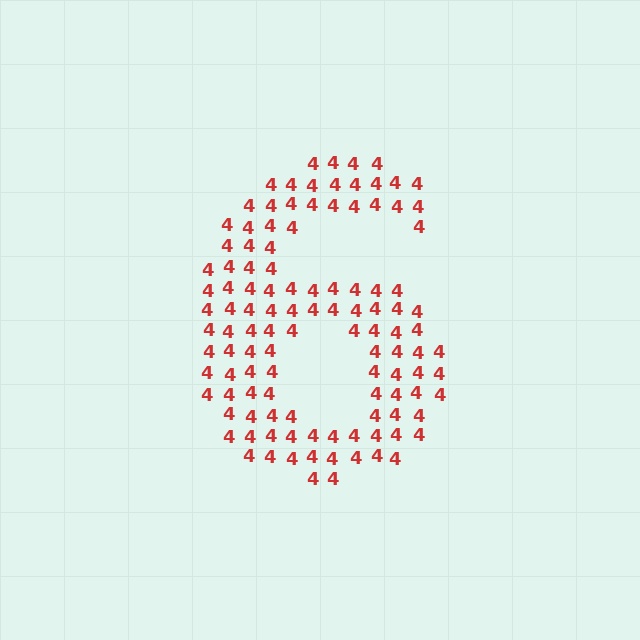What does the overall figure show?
The overall figure shows the digit 6.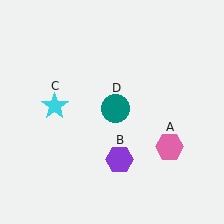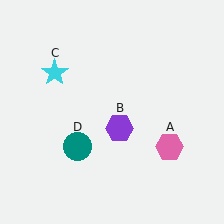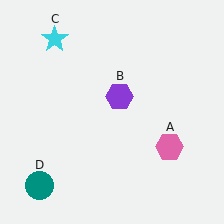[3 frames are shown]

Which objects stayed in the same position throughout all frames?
Pink hexagon (object A) remained stationary.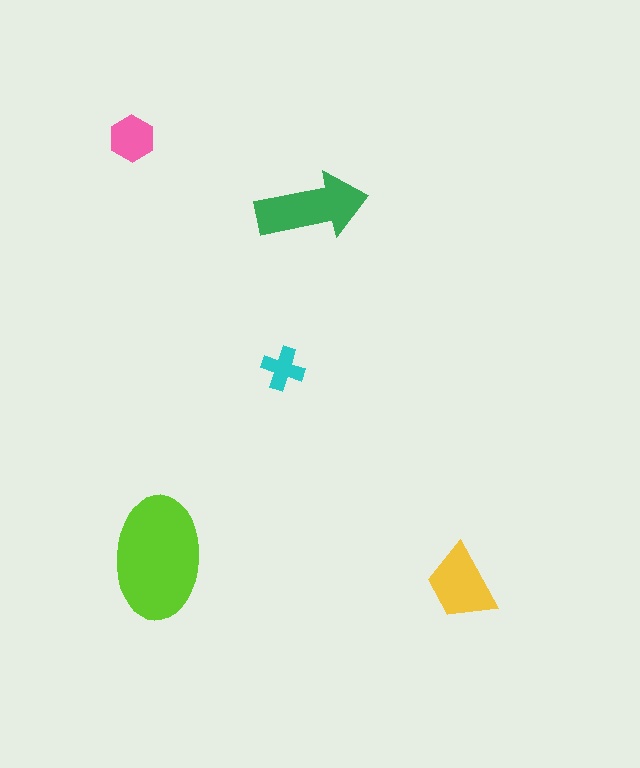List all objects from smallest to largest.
The cyan cross, the pink hexagon, the yellow trapezoid, the green arrow, the lime ellipse.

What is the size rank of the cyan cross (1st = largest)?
5th.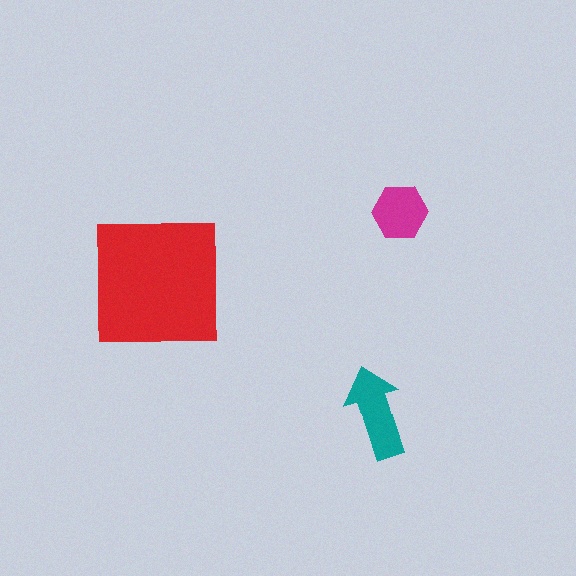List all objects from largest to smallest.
The red square, the teal arrow, the magenta hexagon.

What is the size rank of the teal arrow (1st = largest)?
2nd.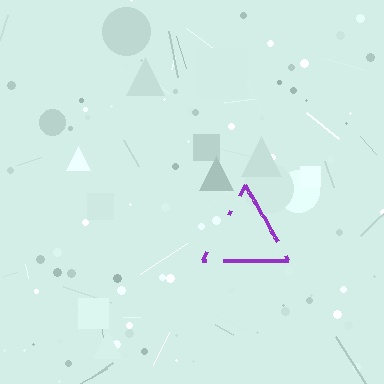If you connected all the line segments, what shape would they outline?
They would outline a triangle.